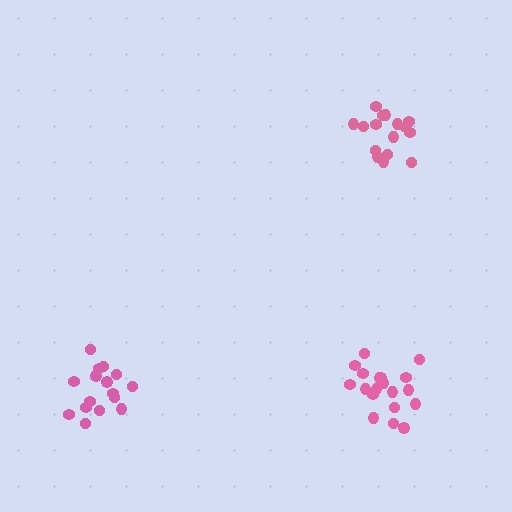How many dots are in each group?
Group 1: 16 dots, Group 2: 20 dots, Group 3: 16 dots (52 total).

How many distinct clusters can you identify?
There are 3 distinct clusters.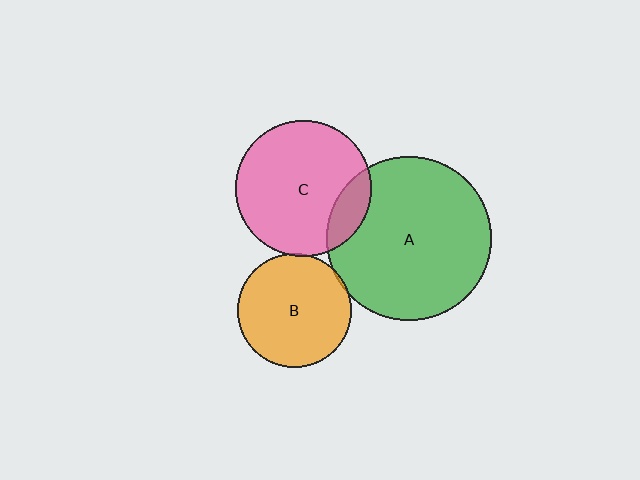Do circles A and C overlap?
Yes.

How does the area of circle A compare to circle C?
Approximately 1.5 times.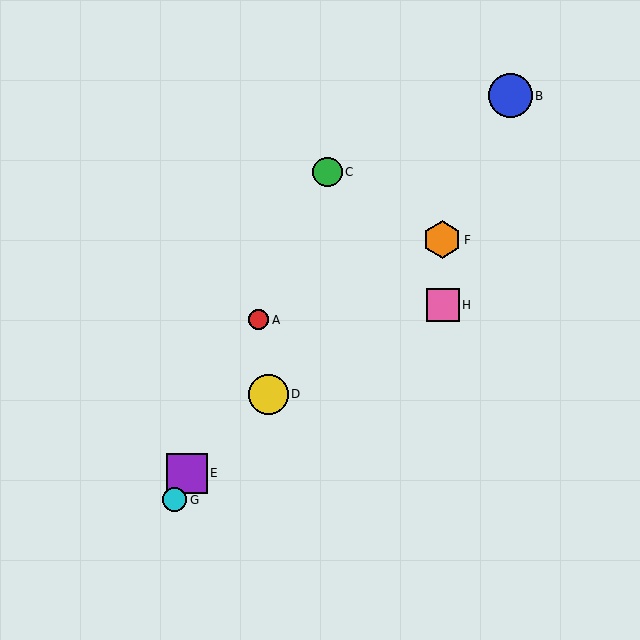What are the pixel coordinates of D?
Object D is at (268, 394).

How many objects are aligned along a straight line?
4 objects (A, C, E, G) are aligned along a straight line.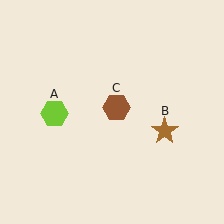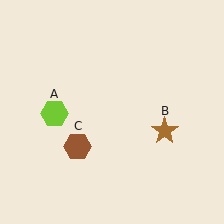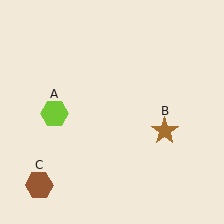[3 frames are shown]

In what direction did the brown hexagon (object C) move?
The brown hexagon (object C) moved down and to the left.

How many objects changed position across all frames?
1 object changed position: brown hexagon (object C).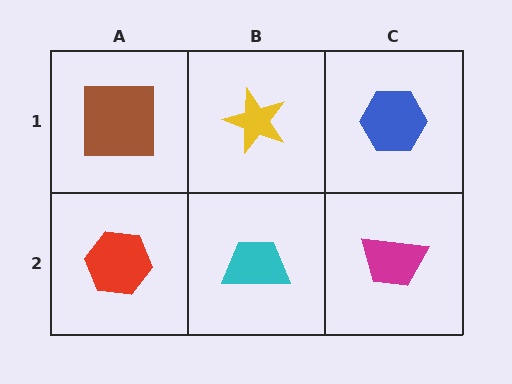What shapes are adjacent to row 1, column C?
A magenta trapezoid (row 2, column C), a yellow star (row 1, column B).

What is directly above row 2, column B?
A yellow star.